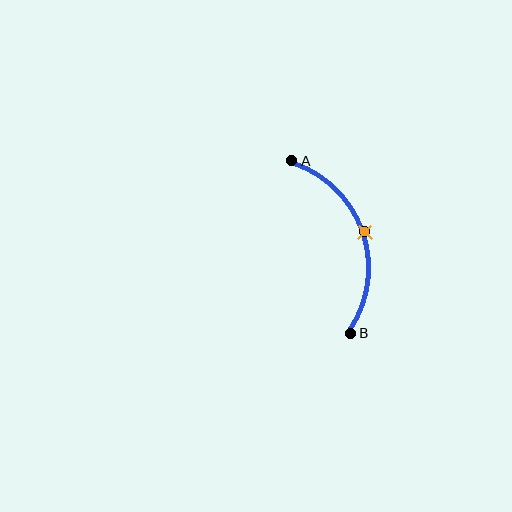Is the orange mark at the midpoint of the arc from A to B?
Yes. The orange mark lies on the arc at equal arc-length from both A and B — it is the arc midpoint.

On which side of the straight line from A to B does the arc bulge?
The arc bulges to the right of the straight line connecting A and B.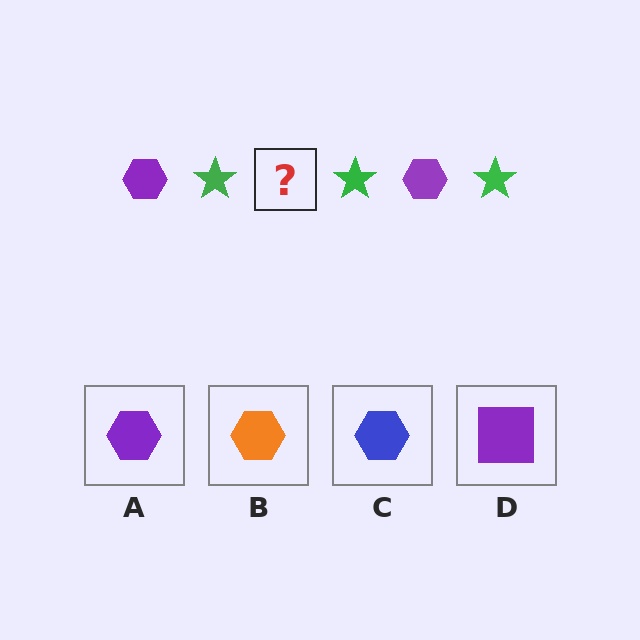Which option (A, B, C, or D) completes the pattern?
A.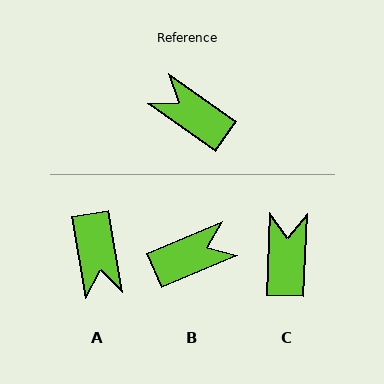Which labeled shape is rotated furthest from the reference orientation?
A, about 135 degrees away.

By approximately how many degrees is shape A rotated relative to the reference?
Approximately 135 degrees counter-clockwise.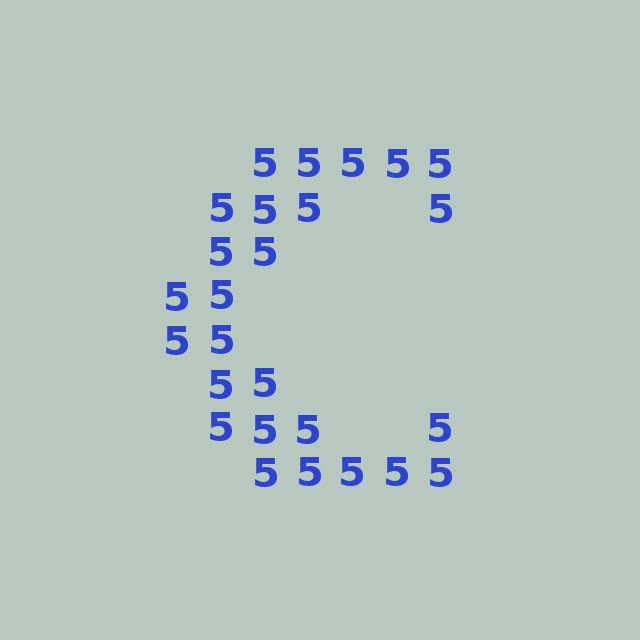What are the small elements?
The small elements are digit 5's.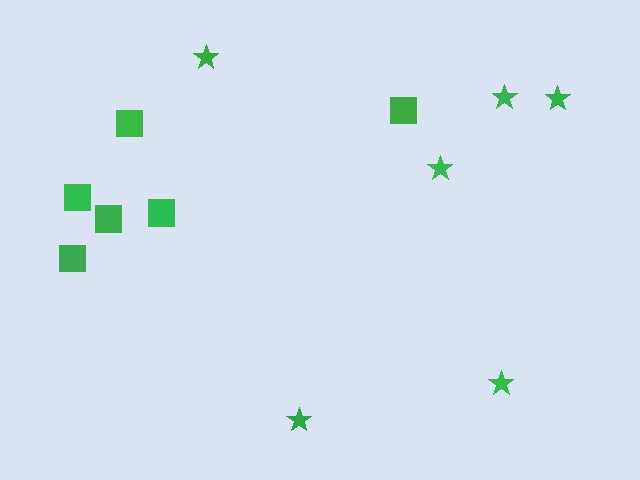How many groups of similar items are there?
There are 2 groups: one group of stars (6) and one group of squares (6).